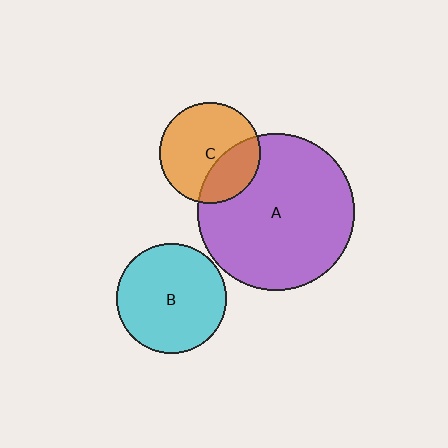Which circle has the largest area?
Circle A (purple).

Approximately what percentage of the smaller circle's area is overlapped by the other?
Approximately 30%.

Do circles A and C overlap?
Yes.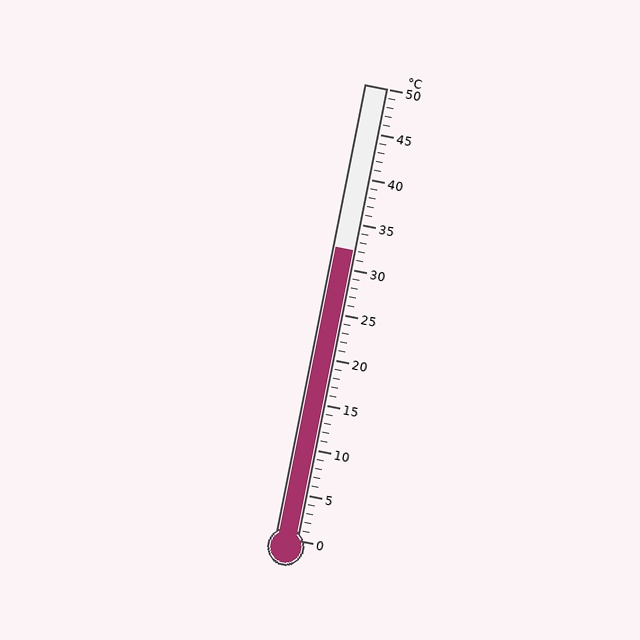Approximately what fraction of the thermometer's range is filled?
The thermometer is filled to approximately 65% of its range.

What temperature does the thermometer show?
The thermometer shows approximately 32°C.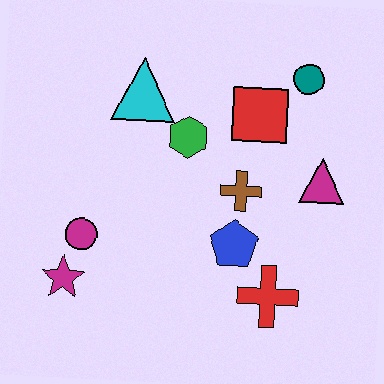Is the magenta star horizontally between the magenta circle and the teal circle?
No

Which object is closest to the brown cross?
The blue pentagon is closest to the brown cross.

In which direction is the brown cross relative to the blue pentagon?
The brown cross is above the blue pentagon.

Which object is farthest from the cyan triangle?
The red cross is farthest from the cyan triangle.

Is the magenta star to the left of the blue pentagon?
Yes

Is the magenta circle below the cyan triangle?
Yes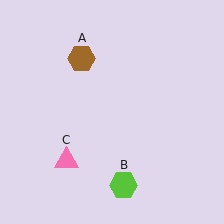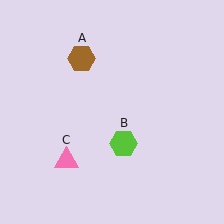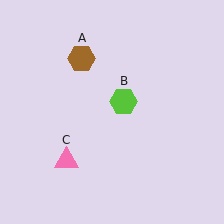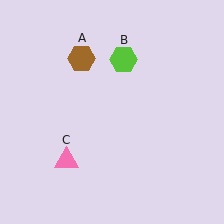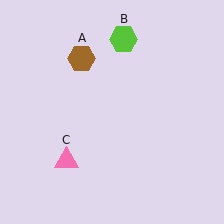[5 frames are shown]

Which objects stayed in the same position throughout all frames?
Brown hexagon (object A) and pink triangle (object C) remained stationary.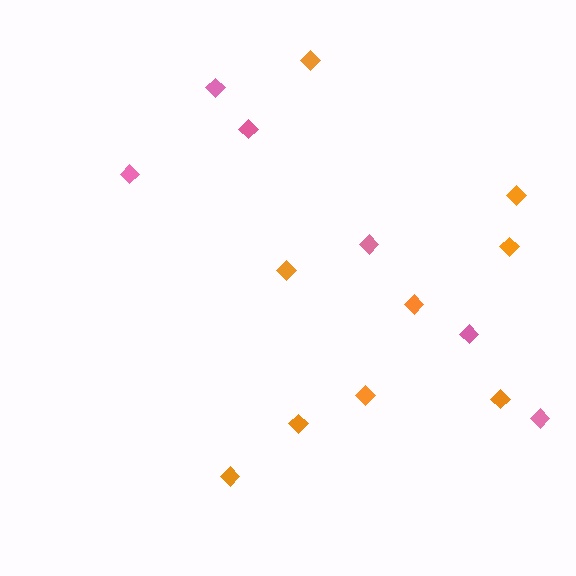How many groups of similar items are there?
There are 2 groups: one group of orange diamonds (9) and one group of pink diamonds (6).